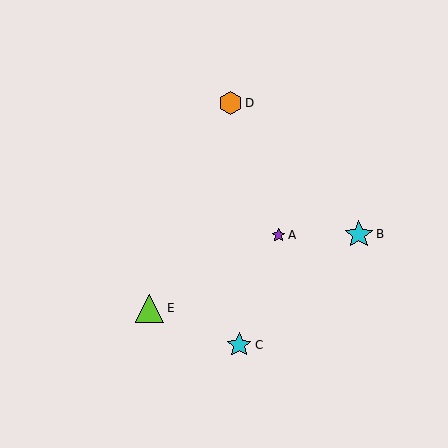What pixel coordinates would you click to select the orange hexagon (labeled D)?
Click at (231, 103) to select the orange hexagon D.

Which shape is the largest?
The lime triangle (labeled E) is the largest.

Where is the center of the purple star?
The center of the purple star is at (279, 235).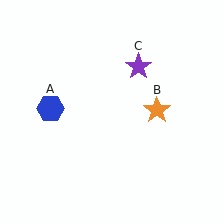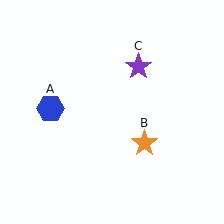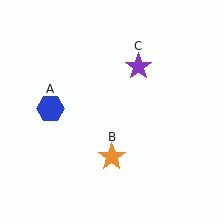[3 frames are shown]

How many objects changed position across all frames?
1 object changed position: orange star (object B).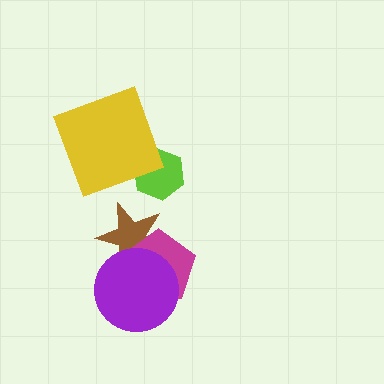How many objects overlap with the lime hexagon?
1 object overlaps with the lime hexagon.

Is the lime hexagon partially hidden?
Yes, it is partially covered by another shape.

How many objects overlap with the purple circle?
2 objects overlap with the purple circle.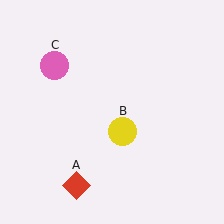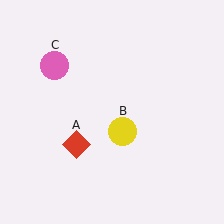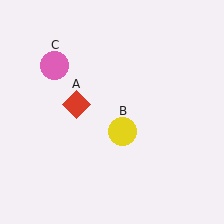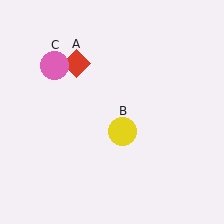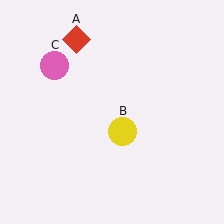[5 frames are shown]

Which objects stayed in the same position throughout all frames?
Yellow circle (object B) and pink circle (object C) remained stationary.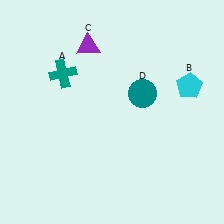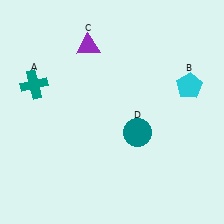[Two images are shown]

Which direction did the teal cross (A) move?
The teal cross (A) moved left.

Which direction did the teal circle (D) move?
The teal circle (D) moved down.